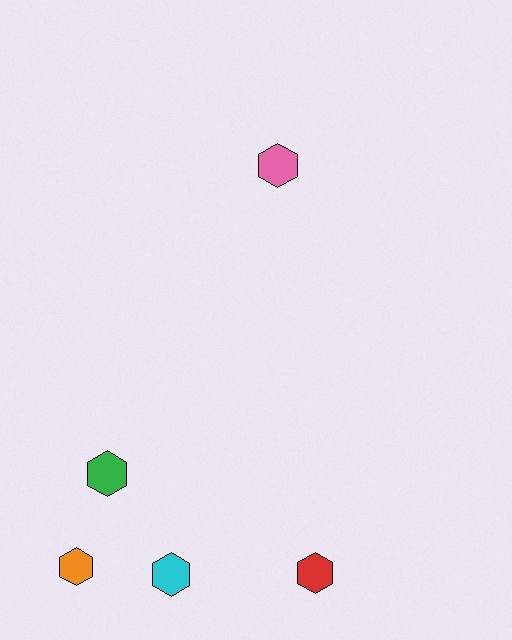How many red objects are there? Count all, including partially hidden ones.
There is 1 red object.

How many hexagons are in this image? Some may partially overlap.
There are 5 hexagons.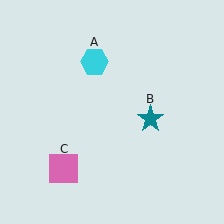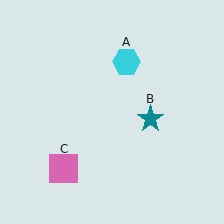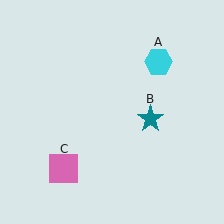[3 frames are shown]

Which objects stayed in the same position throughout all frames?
Teal star (object B) and pink square (object C) remained stationary.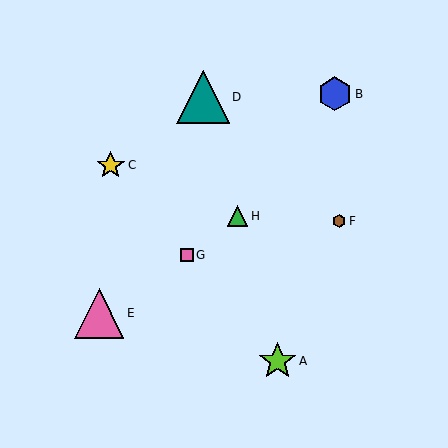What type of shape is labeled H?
Shape H is a green triangle.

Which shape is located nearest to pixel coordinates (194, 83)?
The teal triangle (labeled D) at (203, 97) is nearest to that location.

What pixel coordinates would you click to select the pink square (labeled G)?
Click at (187, 255) to select the pink square G.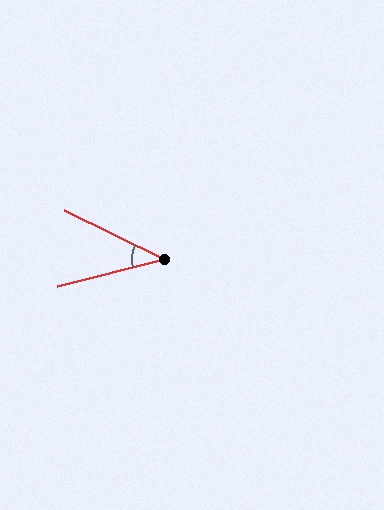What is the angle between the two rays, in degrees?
Approximately 40 degrees.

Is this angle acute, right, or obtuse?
It is acute.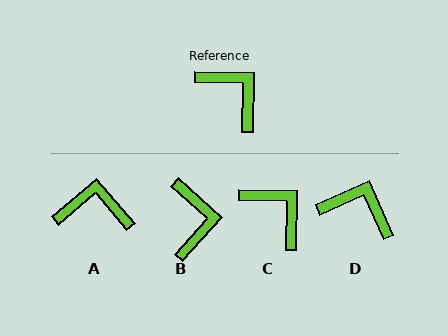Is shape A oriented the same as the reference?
No, it is off by about 42 degrees.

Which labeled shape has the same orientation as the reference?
C.